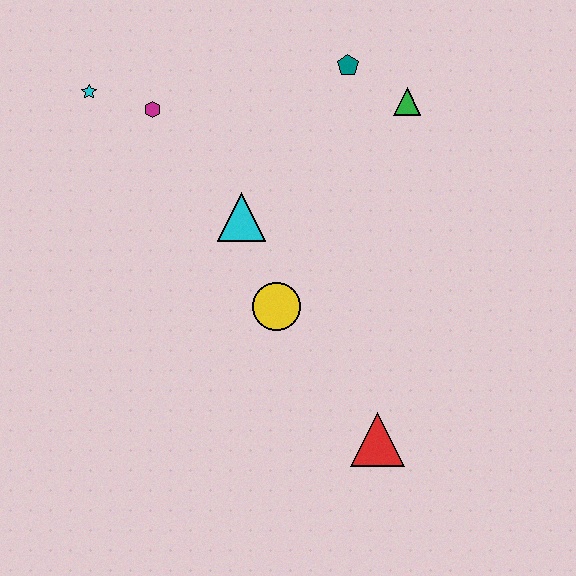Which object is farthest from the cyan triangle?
The red triangle is farthest from the cyan triangle.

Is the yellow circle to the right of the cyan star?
Yes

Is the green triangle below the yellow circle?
No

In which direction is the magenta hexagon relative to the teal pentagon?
The magenta hexagon is to the left of the teal pentagon.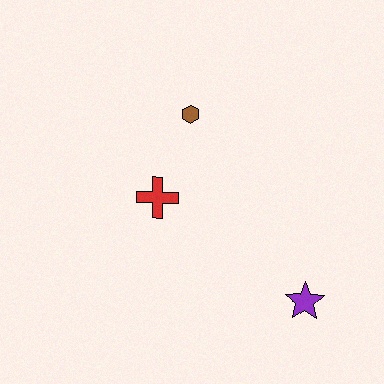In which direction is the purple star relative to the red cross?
The purple star is to the right of the red cross.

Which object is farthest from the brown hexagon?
The purple star is farthest from the brown hexagon.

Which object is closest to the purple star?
The red cross is closest to the purple star.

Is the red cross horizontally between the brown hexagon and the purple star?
No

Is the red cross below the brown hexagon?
Yes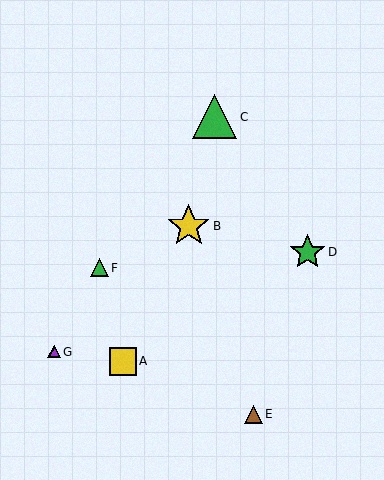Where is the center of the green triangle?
The center of the green triangle is at (215, 117).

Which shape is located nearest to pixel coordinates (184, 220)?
The yellow star (labeled B) at (189, 226) is nearest to that location.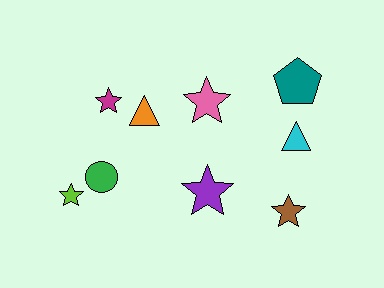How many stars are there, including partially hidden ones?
There are 5 stars.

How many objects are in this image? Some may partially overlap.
There are 9 objects.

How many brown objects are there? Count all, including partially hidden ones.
There is 1 brown object.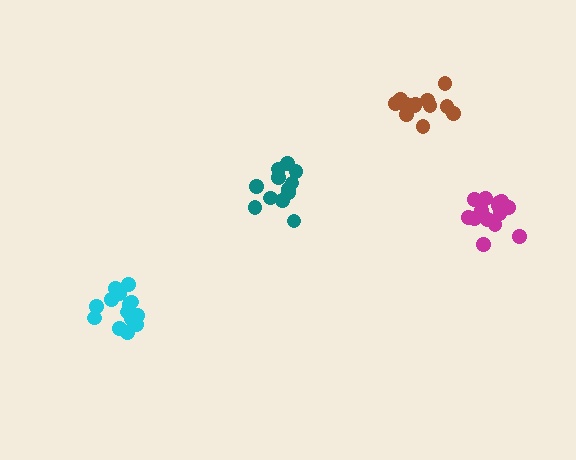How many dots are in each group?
Group 1: 12 dots, Group 2: 14 dots, Group 3: 15 dots, Group 4: 13 dots (54 total).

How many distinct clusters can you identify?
There are 4 distinct clusters.